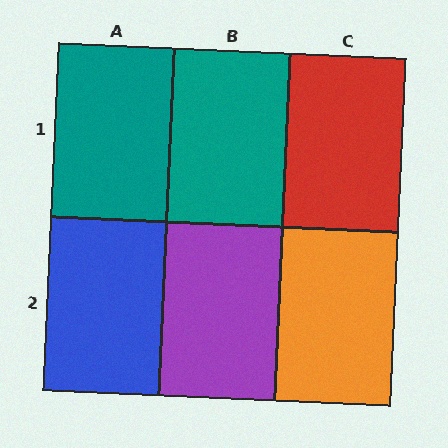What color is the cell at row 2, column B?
Purple.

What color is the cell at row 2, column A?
Blue.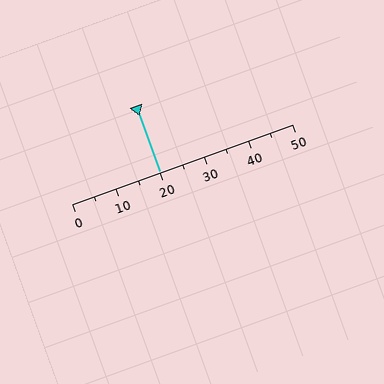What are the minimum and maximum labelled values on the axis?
The axis runs from 0 to 50.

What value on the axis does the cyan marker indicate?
The marker indicates approximately 20.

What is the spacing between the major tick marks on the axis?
The major ticks are spaced 10 apart.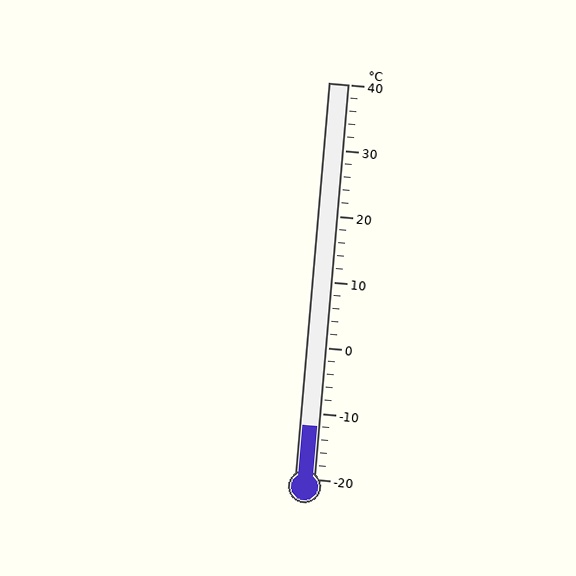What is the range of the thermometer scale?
The thermometer scale ranges from -20°C to 40°C.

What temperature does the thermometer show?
The thermometer shows approximately -12°C.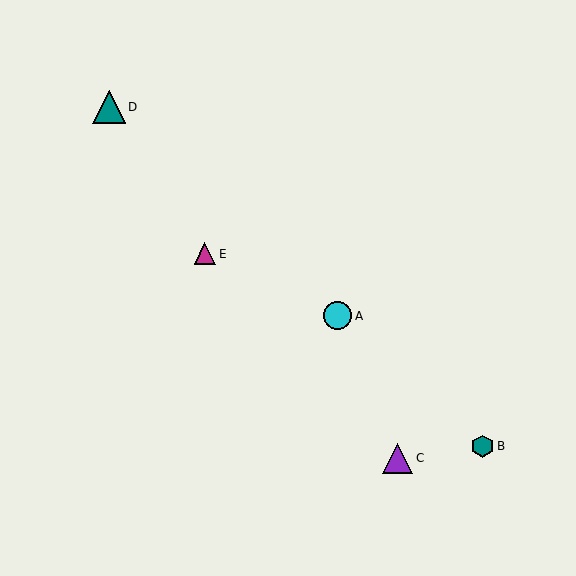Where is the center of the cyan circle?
The center of the cyan circle is at (338, 316).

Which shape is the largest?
The teal triangle (labeled D) is the largest.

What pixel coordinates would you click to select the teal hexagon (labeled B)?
Click at (482, 446) to select the teal hexagon B.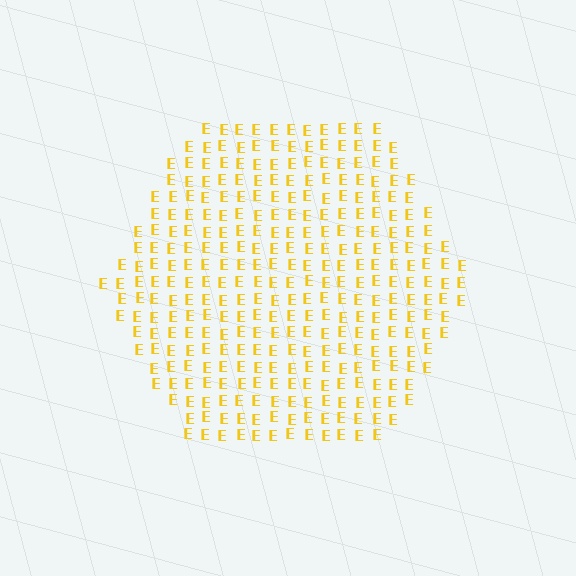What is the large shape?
The large shape is a hexagon.